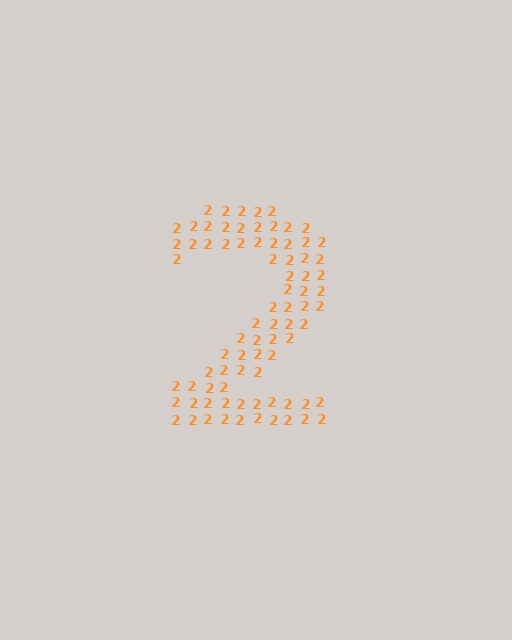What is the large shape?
The large shape is the digit 2.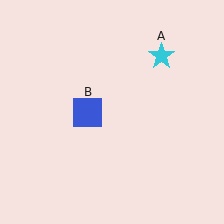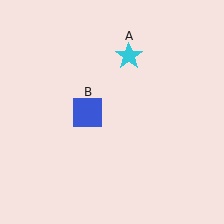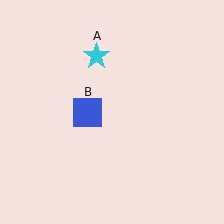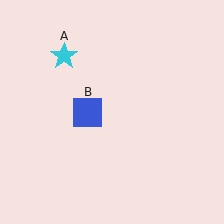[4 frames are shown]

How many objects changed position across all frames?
1 object changed position: cyan star (object A).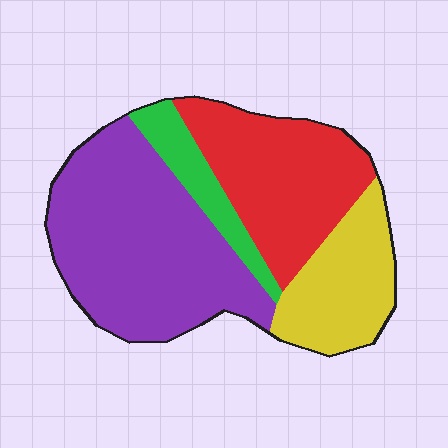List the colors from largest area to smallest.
From largest to smallest: purple, red, yellow, green.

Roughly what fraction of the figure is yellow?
Yellow takes up less than a quarter of the figure.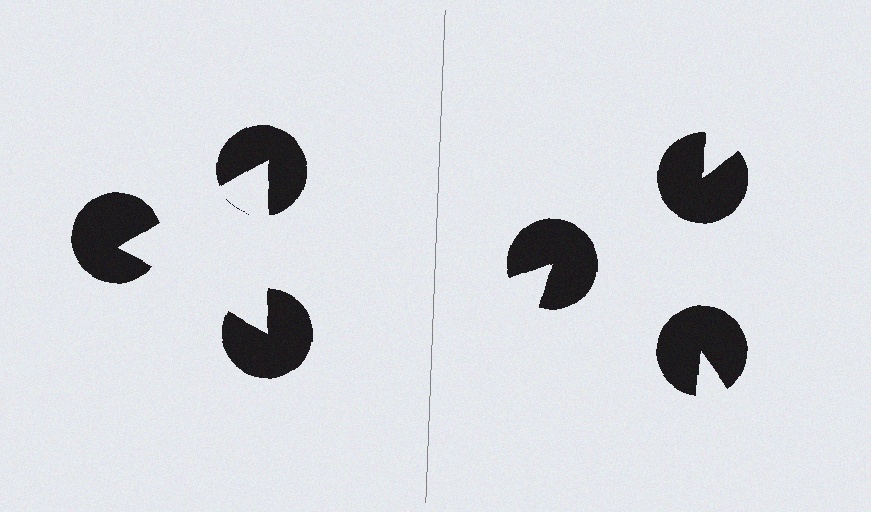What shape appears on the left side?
An illusory triangle.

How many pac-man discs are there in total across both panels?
6 — 3 on each side.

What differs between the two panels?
The pac-man discs are positioned identically on both sides; only the wedge orientations differ. On the left they align to a triangle; on the right they are misaligned.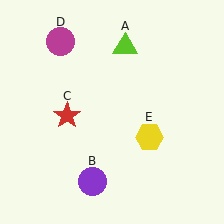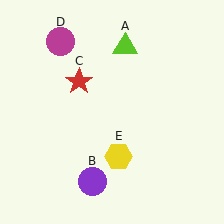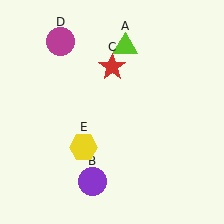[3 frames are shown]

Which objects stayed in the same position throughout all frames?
Lime triangle (object A) and purple circle (object B) and magenta circle (object D) remained stationary.